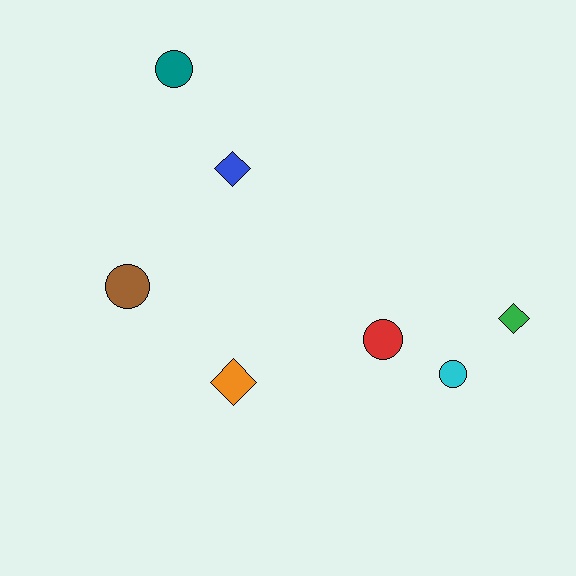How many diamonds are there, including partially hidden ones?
There are 3 diamonds.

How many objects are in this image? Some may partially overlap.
There are 7 objects.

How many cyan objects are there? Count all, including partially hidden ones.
There is 1 cyan object.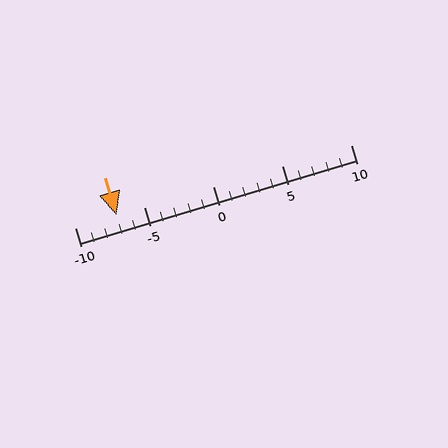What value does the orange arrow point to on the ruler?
The orange arrow points to approximately -7.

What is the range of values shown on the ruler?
The ruler shows values from -10 to 10.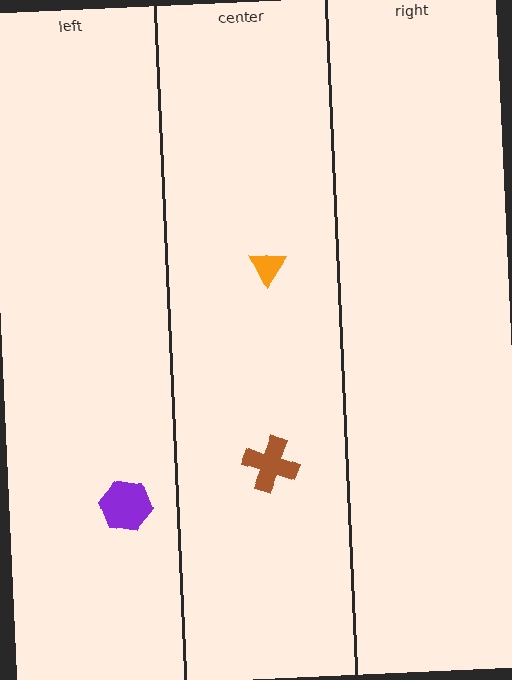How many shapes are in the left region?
1.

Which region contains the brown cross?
The center region.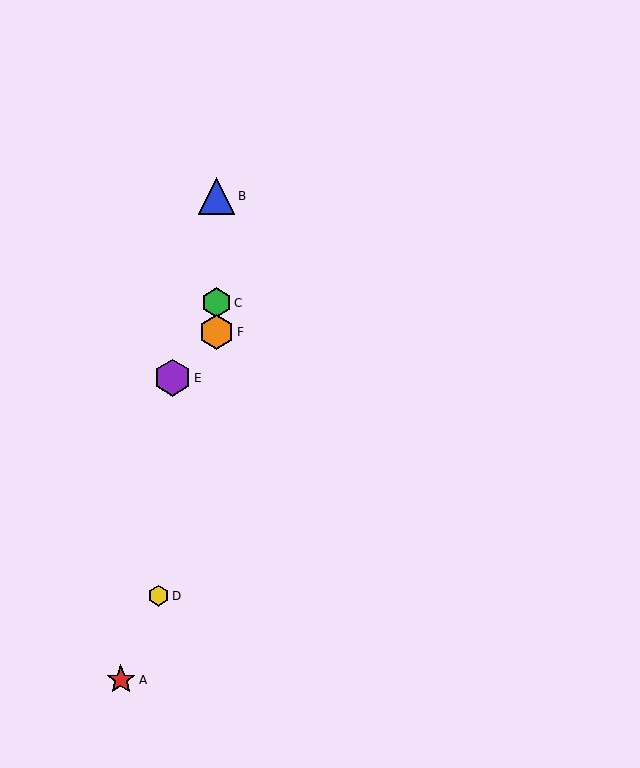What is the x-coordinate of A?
Object A is at x≈121.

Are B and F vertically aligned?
Yes, both are at x≈216.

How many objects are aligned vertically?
3 objects (B, C, F) are aligned vertically.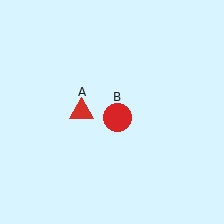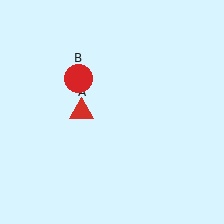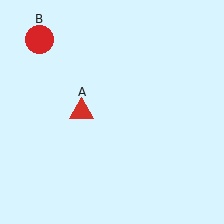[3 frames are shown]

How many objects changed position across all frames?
1 object changed position: red circle (object B).